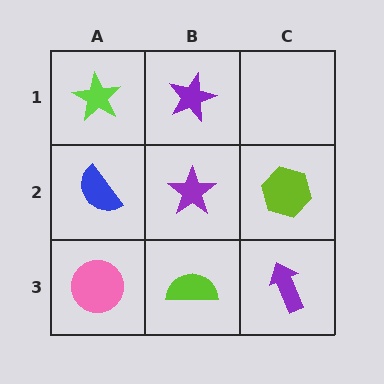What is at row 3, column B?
A lime semicircle.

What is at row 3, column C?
A purple arrow.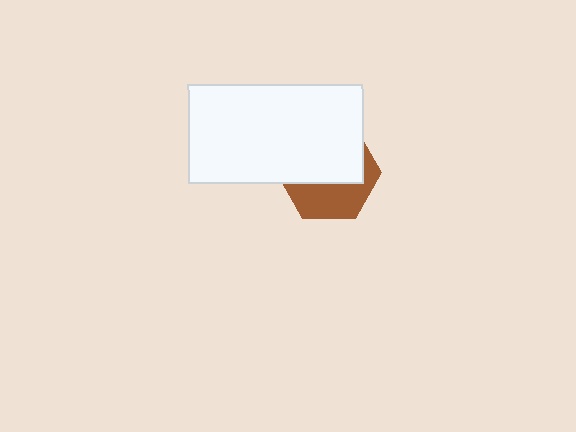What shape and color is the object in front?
The object in front is a white rectangle.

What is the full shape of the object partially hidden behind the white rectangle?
The partially hidden object is a brown hexagon.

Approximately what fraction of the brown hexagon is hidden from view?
Roughly 58% of the brown hexagon is hidden behind the white rectangle.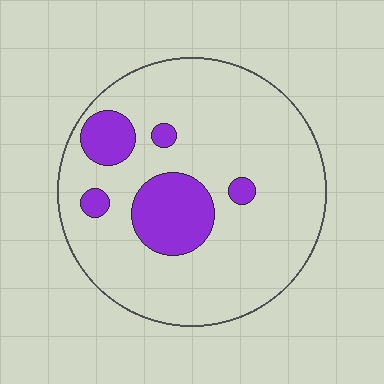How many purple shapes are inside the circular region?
5.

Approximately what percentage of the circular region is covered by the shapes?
Approximately 15%.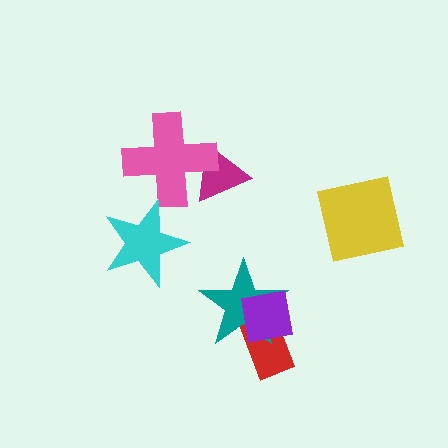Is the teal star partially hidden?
Yes, it is partially covered by another shape.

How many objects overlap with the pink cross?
1 object overlaps with the pink cross.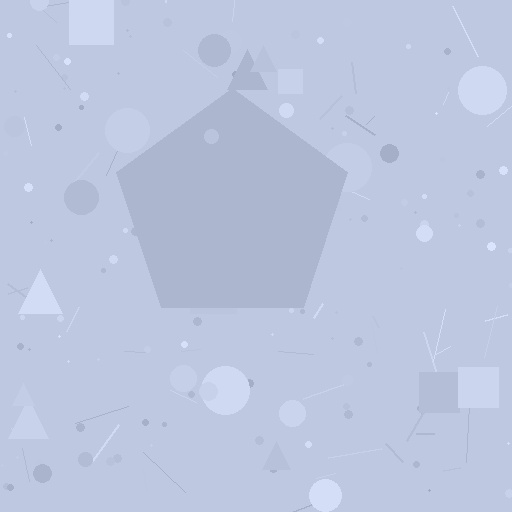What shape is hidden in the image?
A pentagon is hidden in the image.